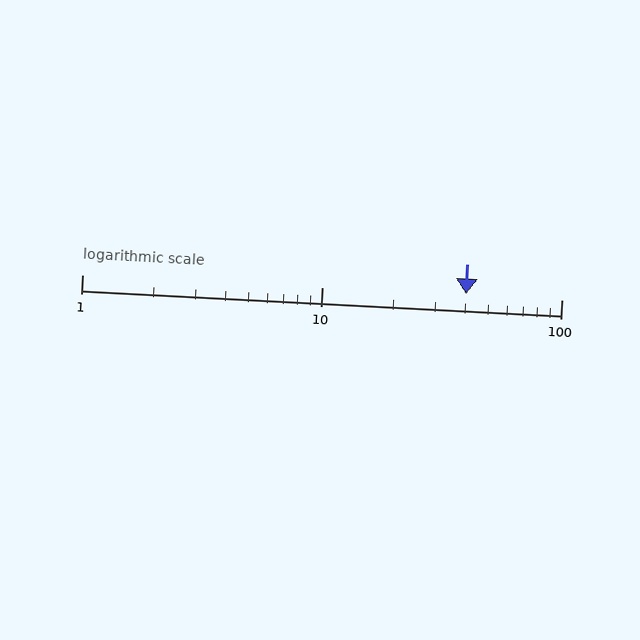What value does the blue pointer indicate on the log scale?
The pointer indicates approximately 40.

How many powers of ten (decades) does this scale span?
The scale spans 2 decades, from 1 to 100.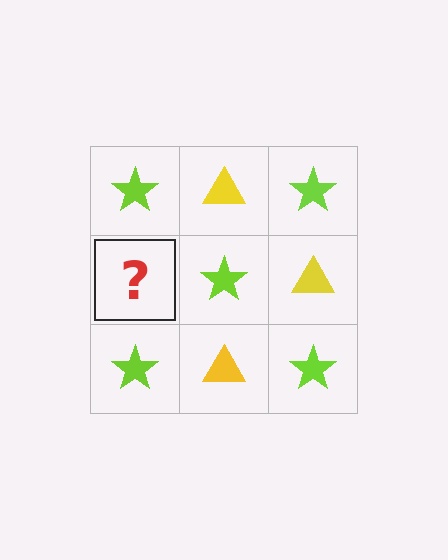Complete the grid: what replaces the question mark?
The question mark should be replaced with a yellow triangle.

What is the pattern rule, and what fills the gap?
The rule is that it alternates lime star and yellow triangle in a checkerboard pattern. The gap should be filled with a yellow triangle.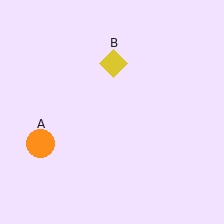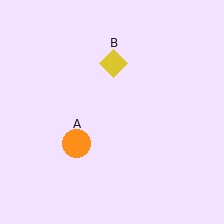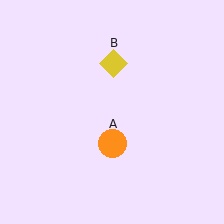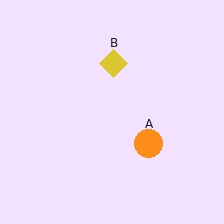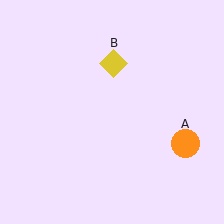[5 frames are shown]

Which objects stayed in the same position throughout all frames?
Yellow diamond (object B) remained stationary.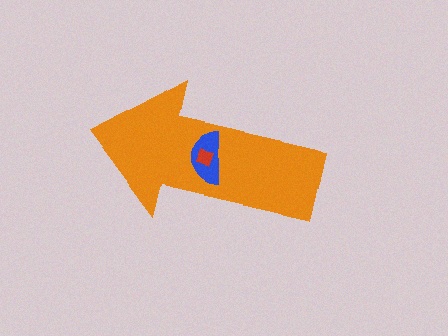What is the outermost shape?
The orange arrow.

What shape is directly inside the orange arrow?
The blue semicircle.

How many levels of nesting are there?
3.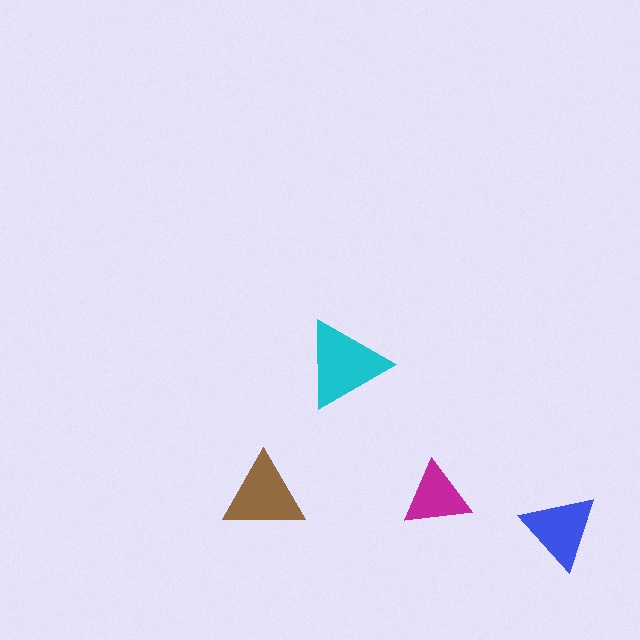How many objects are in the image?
There are 4 objects in the image.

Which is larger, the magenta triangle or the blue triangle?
The blue one.